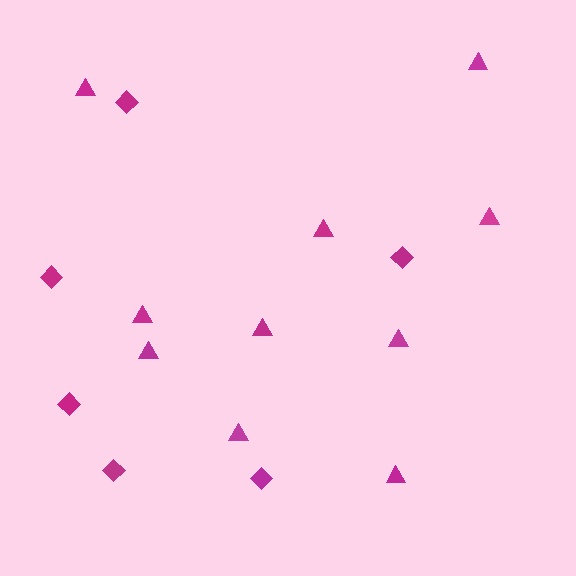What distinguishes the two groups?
There are 2 groups: one group of triangles (10) and one group of diamonds (6).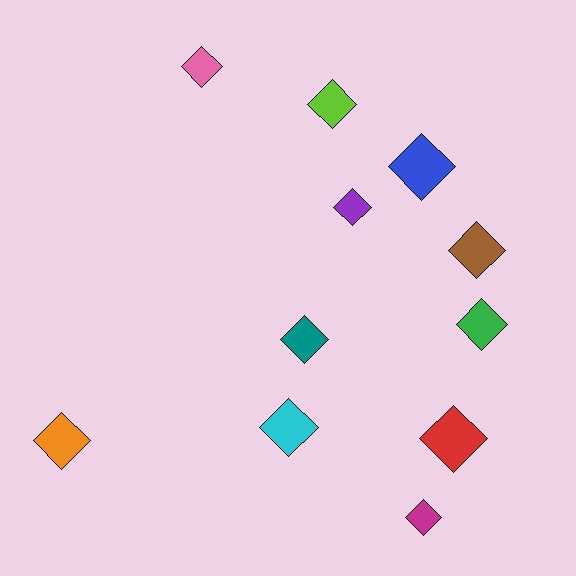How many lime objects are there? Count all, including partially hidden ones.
There is 1 lime object.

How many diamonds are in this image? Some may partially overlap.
There are 11 diamonds.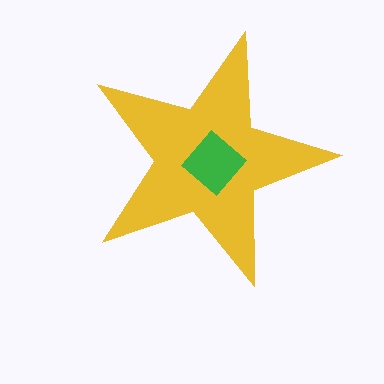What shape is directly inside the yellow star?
The green diamond.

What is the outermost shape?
The yellow star.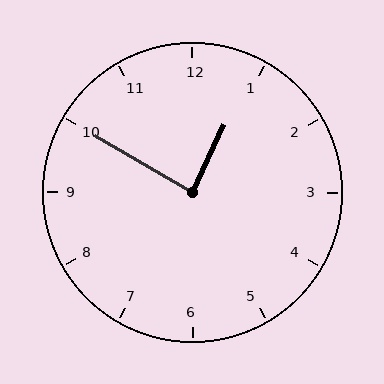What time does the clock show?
12:50.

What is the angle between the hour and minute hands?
Approximately 85 degrees.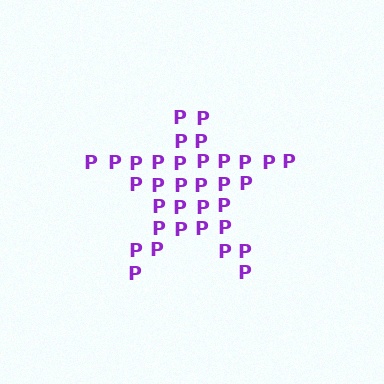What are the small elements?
The small elements are letter P's.